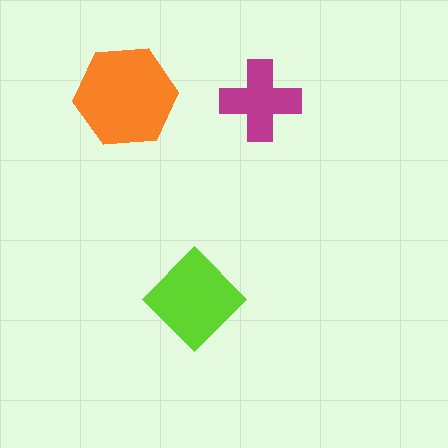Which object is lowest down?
The lime diamond is bottommost.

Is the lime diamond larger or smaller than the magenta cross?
Larger.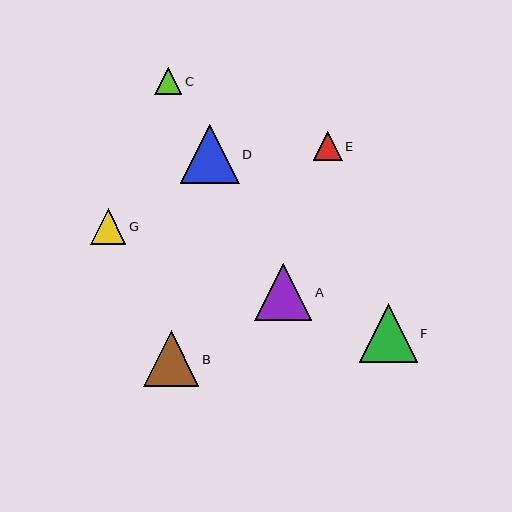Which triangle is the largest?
Triangle D is the largest with a size of approximately 59 pixels.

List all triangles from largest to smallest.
From largest to smallest: D, F, A, B, G, E, C.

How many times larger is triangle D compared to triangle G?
Triangle D is approximately 1.7 times the size of triangle G.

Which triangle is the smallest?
Triangle C is the smallest with a size of approximately 27 pixels.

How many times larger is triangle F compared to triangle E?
Triangle F is approximately 2.0 times the size of triangle E.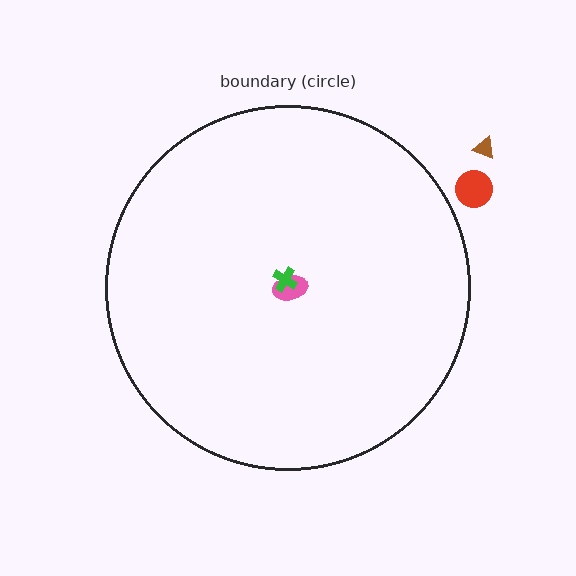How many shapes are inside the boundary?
2 inside, 2 outside.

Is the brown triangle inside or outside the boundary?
Outside.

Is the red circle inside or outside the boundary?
Outside.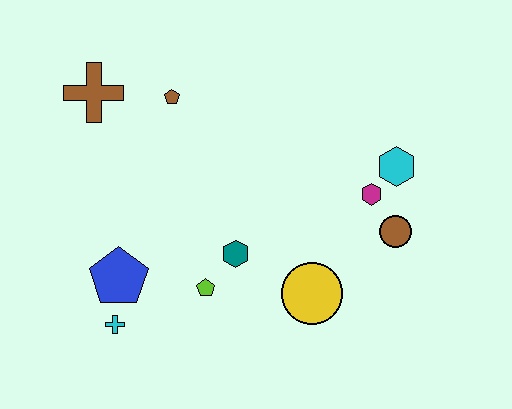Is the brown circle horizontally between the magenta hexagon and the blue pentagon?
No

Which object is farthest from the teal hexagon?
The brown cross is farthest from the teal hexagon.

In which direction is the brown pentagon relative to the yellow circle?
The brown pentagon is above the yellow circle.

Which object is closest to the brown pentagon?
The brown cross is closest to the brown pentagon.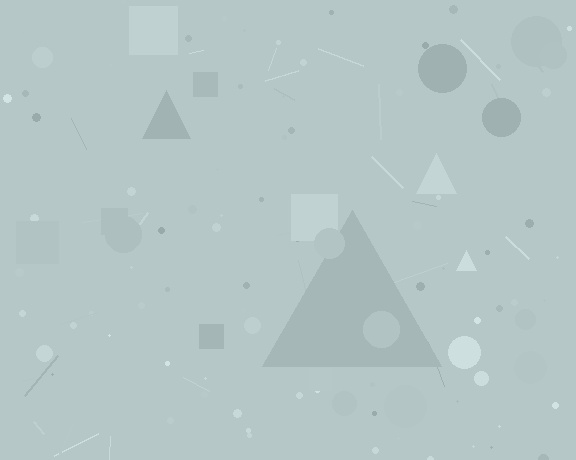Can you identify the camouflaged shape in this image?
The camouflaged shape is a triangle.